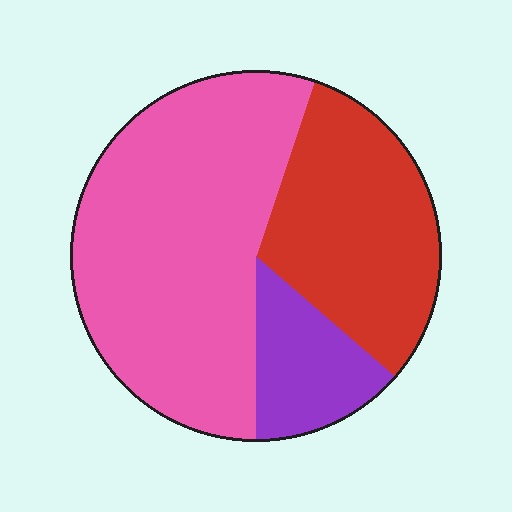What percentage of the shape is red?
Red covers around 30% of the shape.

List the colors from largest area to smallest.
From largest to smallest: pink, red, purple.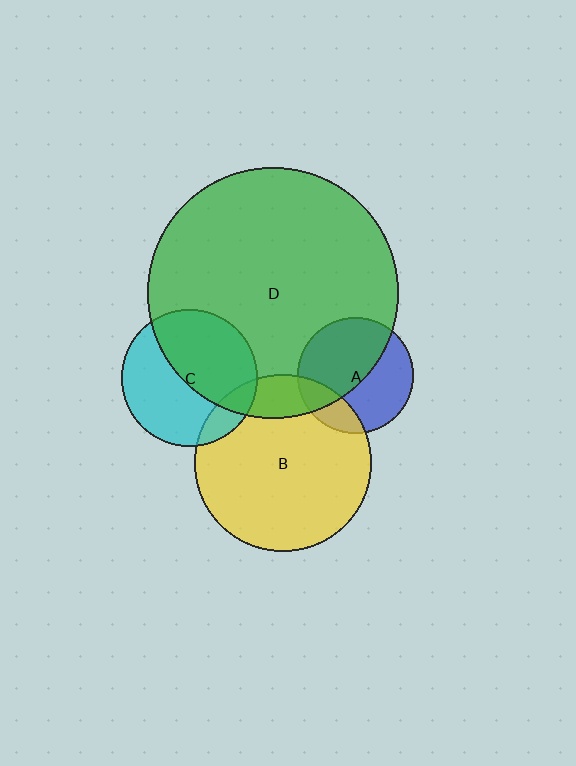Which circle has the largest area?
Circle D (green).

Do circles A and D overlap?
Yes.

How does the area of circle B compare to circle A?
Approximately 2.4 times.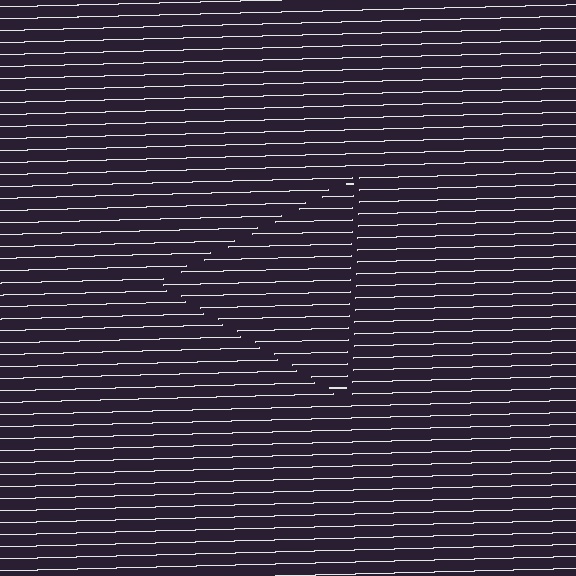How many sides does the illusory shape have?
3 sides — the line-ends trace a triangle.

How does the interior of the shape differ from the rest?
The interior of the shape contains the same grating, shifted by half a period — the contour is defined by the phase discontinuity where line-ends from the inner and outer gratings abut.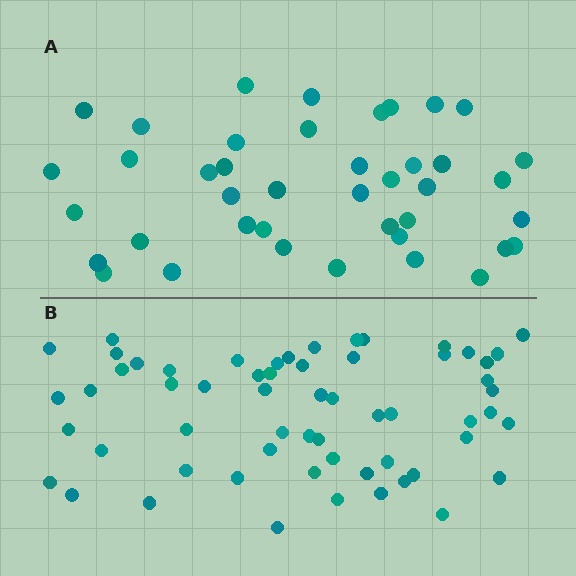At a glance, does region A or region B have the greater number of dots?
Region B (the bottom region) has more dots.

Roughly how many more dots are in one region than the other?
Region B has approximately 20 more dots than region A.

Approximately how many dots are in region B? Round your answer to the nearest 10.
About 60 dots.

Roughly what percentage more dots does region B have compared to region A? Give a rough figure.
About 45% more.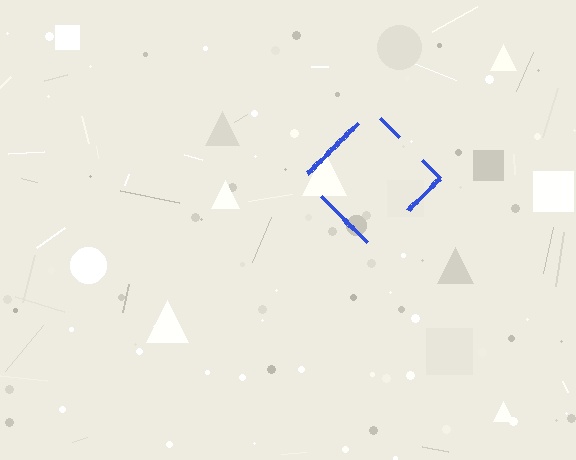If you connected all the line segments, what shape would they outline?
They would outline a diamond.